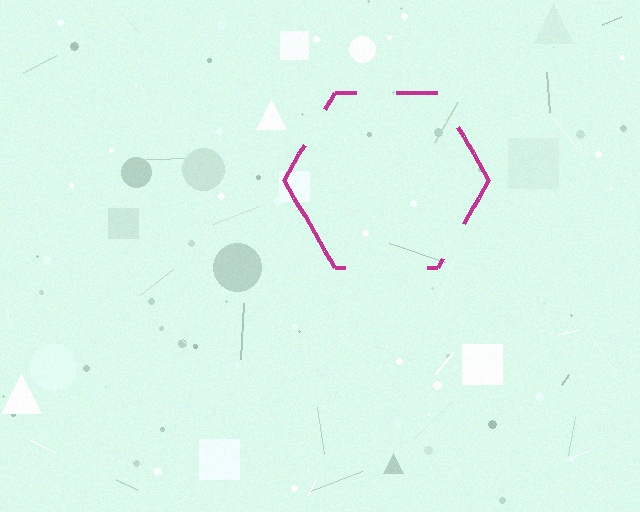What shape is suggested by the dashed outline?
The dashed outline suggests a hexagon.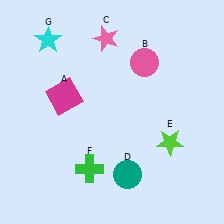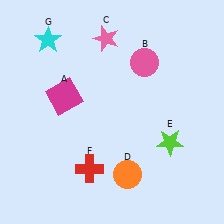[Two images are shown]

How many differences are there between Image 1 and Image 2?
There are 2 differences between the two images.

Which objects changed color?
D changed from teal to orange. F changed from green to red.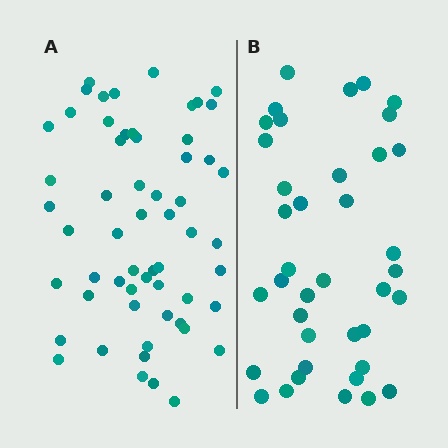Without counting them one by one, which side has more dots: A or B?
Region A (the left region) has more dots.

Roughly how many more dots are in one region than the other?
Region A has approximately 20 more dots than region B.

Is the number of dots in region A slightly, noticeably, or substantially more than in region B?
Region A has substantially more. The ratio is roughly 1.5 to 1.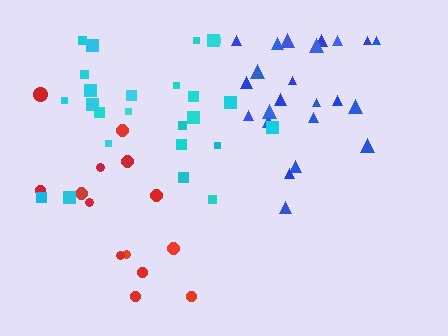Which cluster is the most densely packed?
Blue.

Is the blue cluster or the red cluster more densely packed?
Blue.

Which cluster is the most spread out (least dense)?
Red.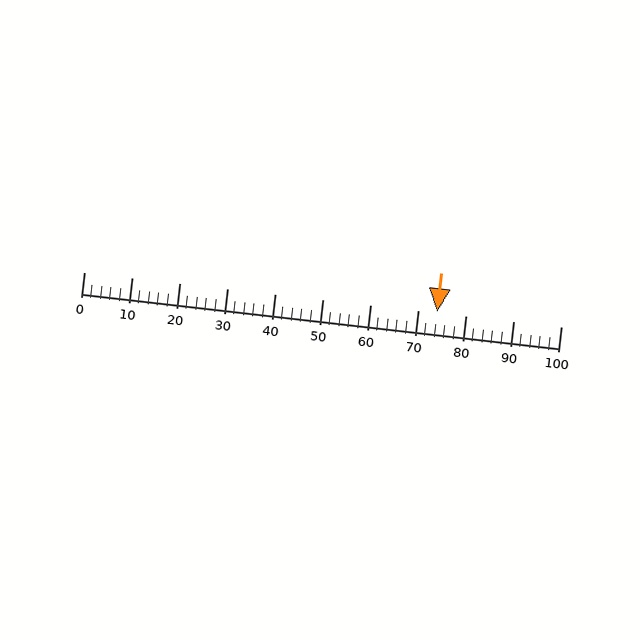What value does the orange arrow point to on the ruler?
The orange arrow points to approximately 74.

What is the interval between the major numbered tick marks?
The major tick marks are spaced 10 units apart.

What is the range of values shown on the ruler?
The ruler shows values from 0 to 100.